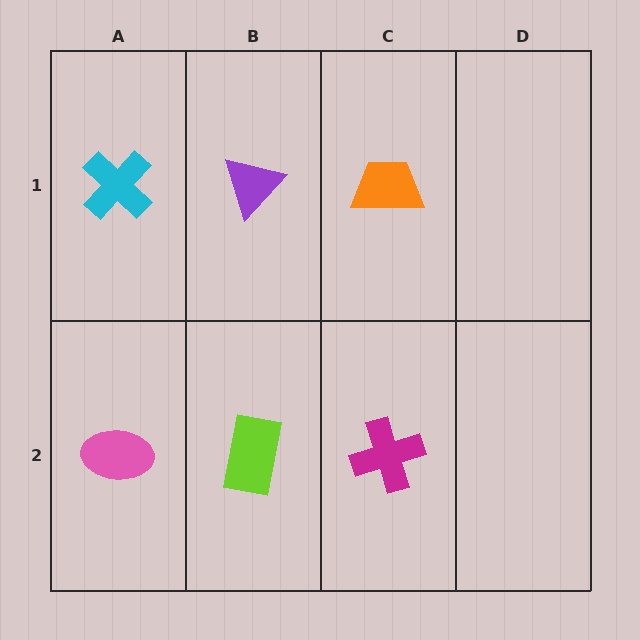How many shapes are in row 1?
3 shapes.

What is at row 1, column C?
An orange trapezoid.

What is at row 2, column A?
A pink ellipse.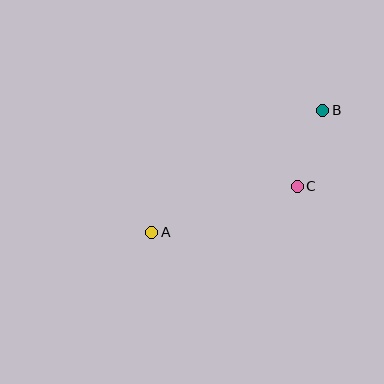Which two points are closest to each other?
Points B and C are closest to each other.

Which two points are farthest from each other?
Points A and B are farthest from each other.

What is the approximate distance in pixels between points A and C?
The distance between A and C is approximately 152 pixels.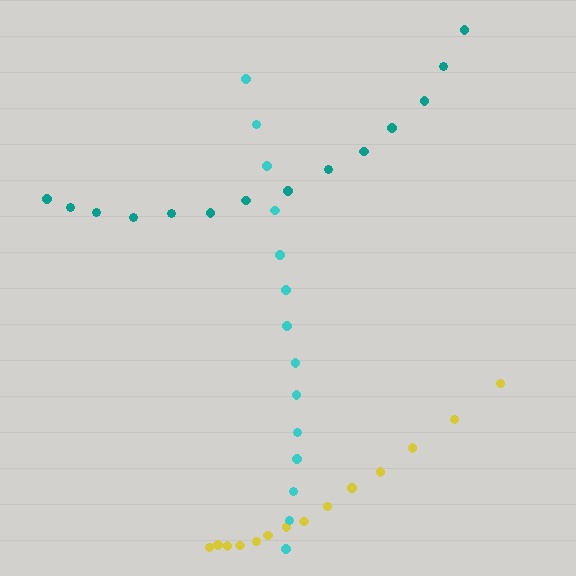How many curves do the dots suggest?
There are 3 distinct paths.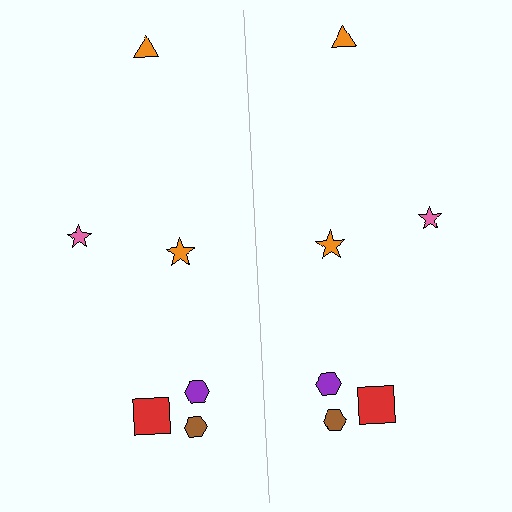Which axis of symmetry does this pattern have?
The pattern has a vertical axis of symmetry running through the center of the image.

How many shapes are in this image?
There are 12 shapes in this image.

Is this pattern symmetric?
Yes, this pattern has bilateral (reflection) symmetry.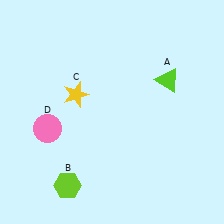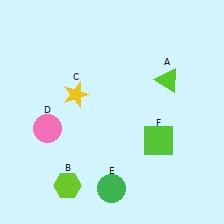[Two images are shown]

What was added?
A green circle (E), a lime square (F) were added in Image 2.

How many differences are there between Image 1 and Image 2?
There are 2 differences between the two images.